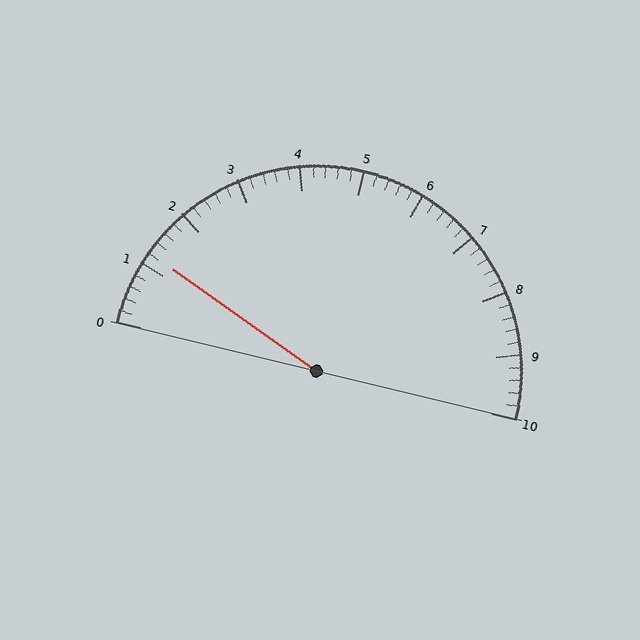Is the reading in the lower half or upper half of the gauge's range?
The reading is in the lower half of the range (0 to 10).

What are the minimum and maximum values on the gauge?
The gauge ranges from 0 to 10.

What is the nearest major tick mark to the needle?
The nearest major tick mark is 1.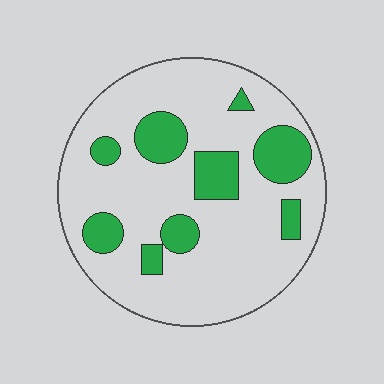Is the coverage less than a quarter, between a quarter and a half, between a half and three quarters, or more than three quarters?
Less than a quarter.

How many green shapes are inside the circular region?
9.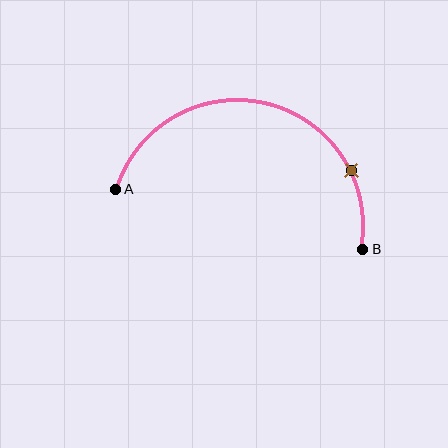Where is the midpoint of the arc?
The arc midpoint is the point on the curve farthest from the straight line joining A and B. It sits above that line.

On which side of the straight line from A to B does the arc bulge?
The arc bulges above the straight line connecting A and B.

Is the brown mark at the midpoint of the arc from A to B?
No. The brown mark lies on the arc but is closer to endpoint B. The arc midpoint would be at the point on the curve equidistant along the arc from both A and B.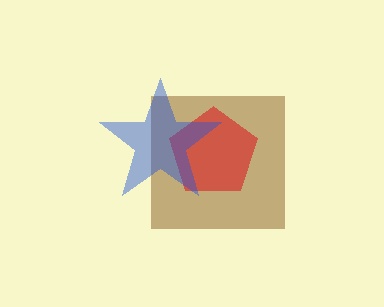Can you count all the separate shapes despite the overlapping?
Yes, there are 3 separate shapes.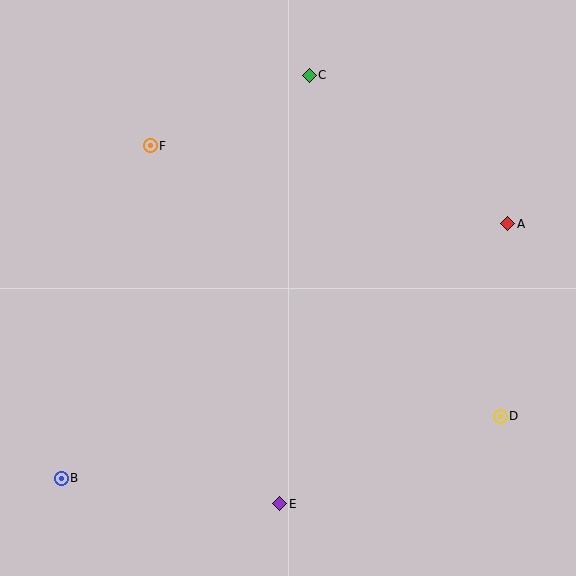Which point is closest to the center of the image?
Point F at (150, 146) is closest to the center.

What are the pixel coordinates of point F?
Point F is at (150, 146).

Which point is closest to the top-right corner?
Point A is closest to the top-right corner.